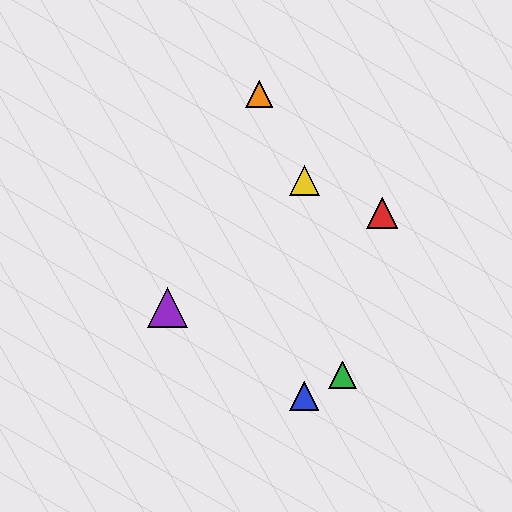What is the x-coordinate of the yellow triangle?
The yellow triangle is at x≈304.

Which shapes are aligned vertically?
The blue triangle, the yellow triangle are aligned vertically.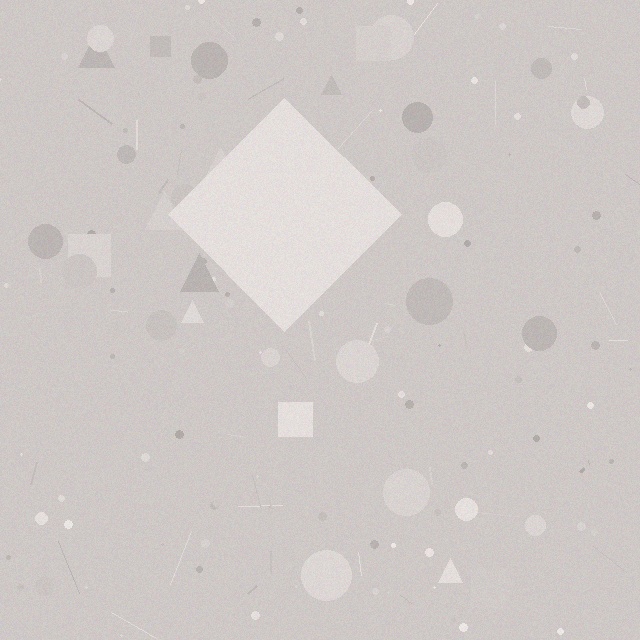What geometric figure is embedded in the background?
A diamond is embedded in the background.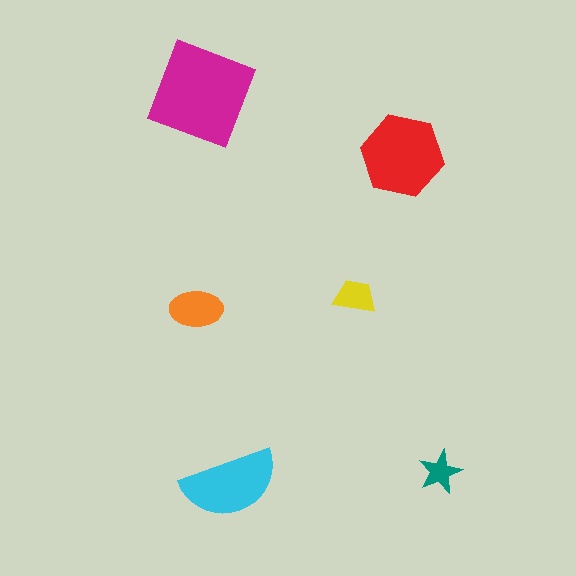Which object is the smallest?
The teal star.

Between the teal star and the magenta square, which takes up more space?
The magenta square.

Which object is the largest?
The magenta square.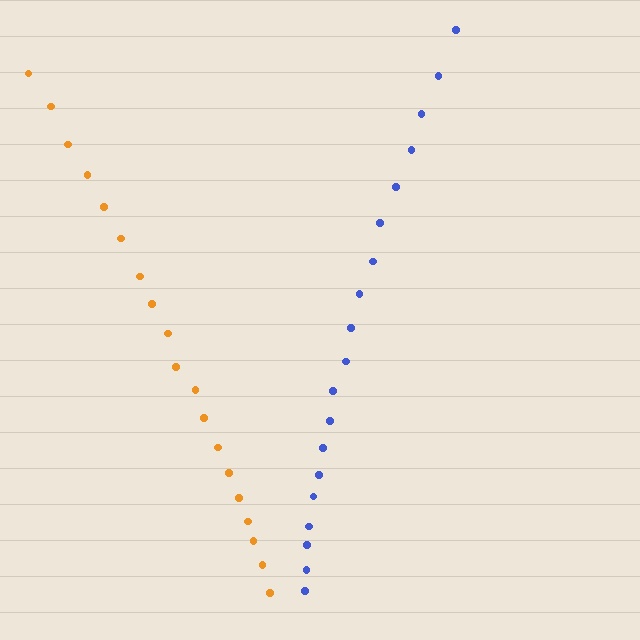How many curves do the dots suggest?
There are 2 distinct paths.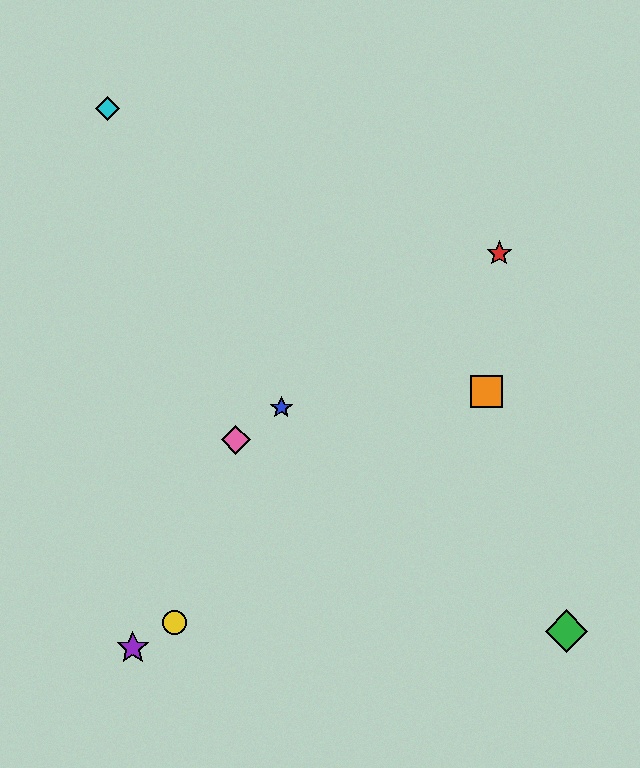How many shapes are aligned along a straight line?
3 shapes (the red star, the blue star, the pink diamond) are aligned along a straight line.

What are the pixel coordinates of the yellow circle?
The yellow circle is at (174, 622).